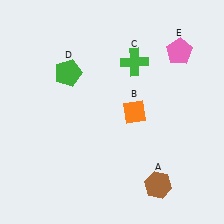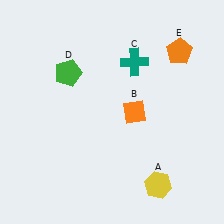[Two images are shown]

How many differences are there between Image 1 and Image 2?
There are 3 differences between the two images.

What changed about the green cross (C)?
In Image 1, C is green. In Image 2, it changed to teal.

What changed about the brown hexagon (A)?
In Image 1, A is brown. In Image 2, it changed to yellow.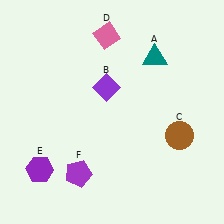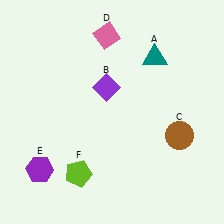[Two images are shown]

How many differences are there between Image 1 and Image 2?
There is 1 difference between the two images.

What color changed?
The pentagon (F) changed from purple in Image 1 to lime in Image 2.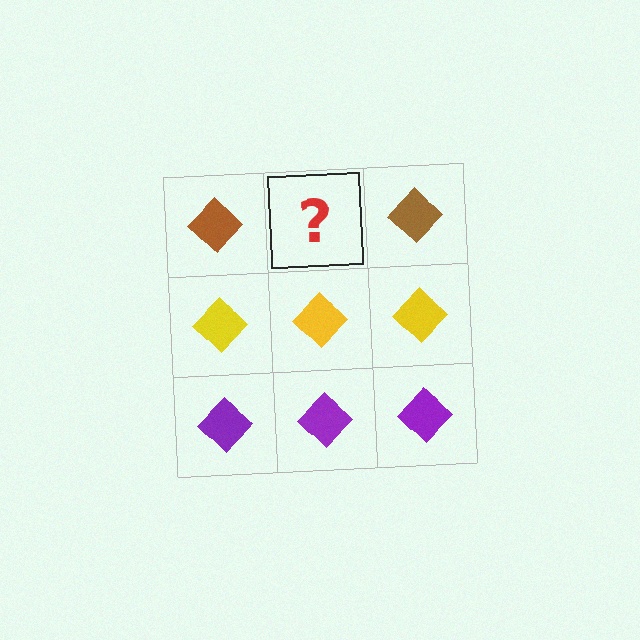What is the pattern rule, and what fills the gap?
The rule is that each row has a consistent color. The gap should be filled with a brown diamond.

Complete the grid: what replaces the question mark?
The question mark should be replaced with a brown diamond.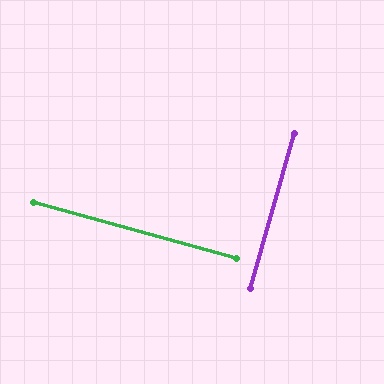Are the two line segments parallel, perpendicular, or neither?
Perpendicular — they meet at approximately 90°.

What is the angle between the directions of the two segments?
Approximately 90 degrees.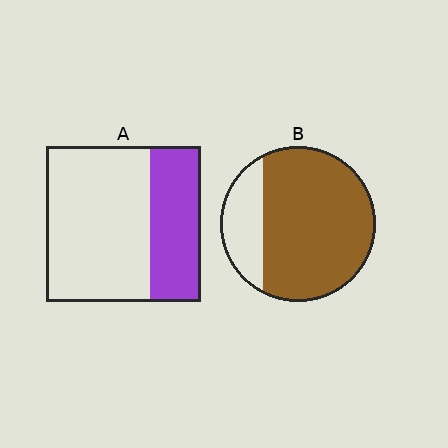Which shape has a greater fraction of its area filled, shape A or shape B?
Shape B.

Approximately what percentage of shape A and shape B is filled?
A is approximately 35% and B is approximately 80%.